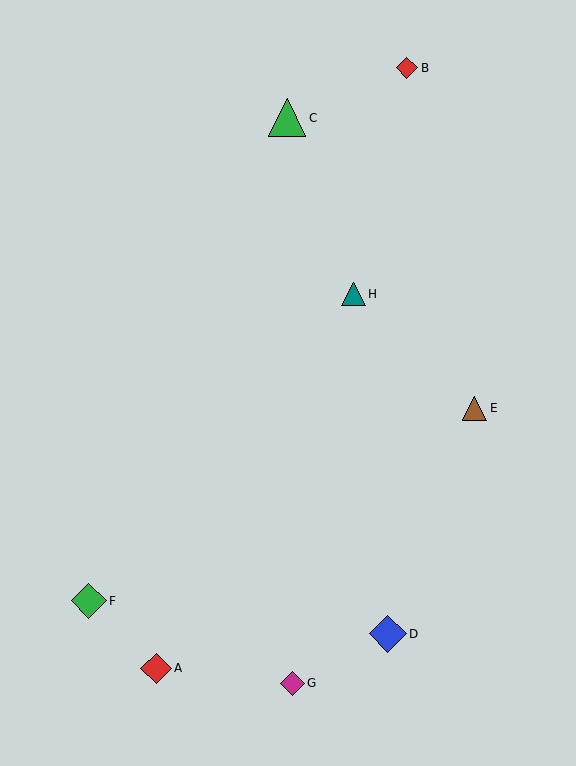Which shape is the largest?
The green triangle (labeled C) is the largest.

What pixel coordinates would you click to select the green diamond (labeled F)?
Click at (89, 601) to select the green diamond F.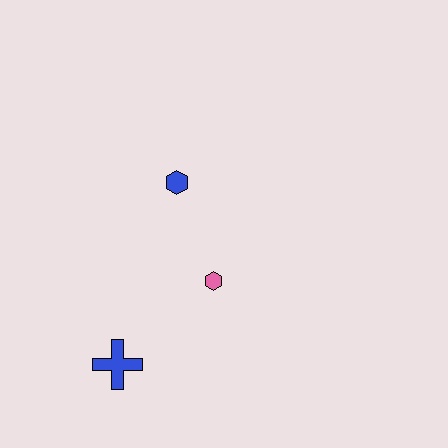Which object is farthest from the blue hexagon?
The blue cross is farthest from the blue hexagon.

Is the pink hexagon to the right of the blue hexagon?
Yes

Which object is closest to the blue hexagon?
The pink hexagon is closest to the blue hexagon.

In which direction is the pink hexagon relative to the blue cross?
The pink hexagon is to the right of the blue cross.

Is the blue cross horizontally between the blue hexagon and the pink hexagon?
No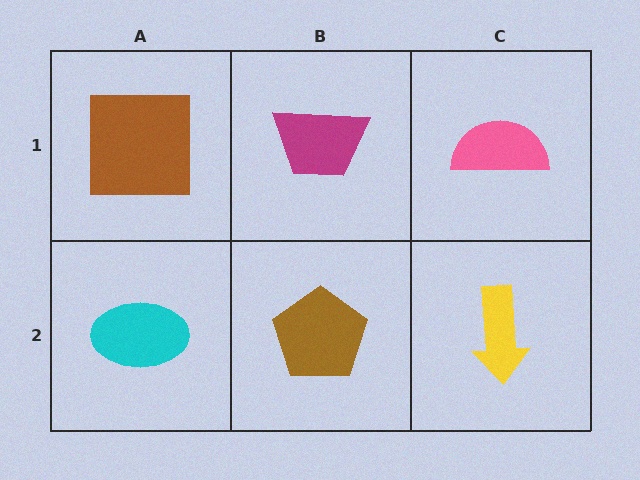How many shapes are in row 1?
3 shapes.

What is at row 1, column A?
A brown square.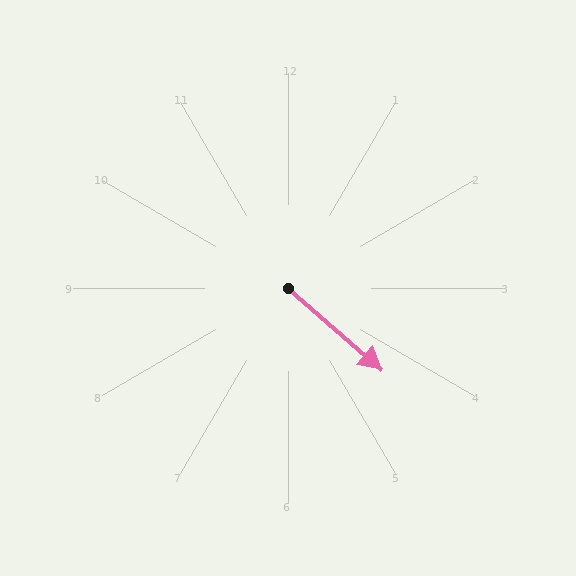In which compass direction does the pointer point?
Southeast.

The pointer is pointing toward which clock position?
Roughly 4 o'clock.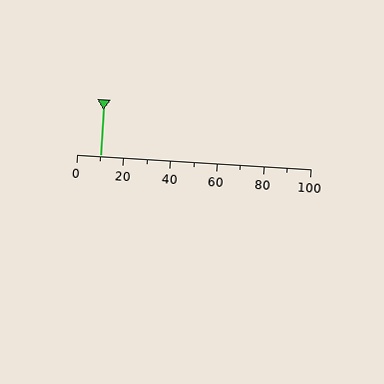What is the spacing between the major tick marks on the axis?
The major ticks are spaced 20 apart.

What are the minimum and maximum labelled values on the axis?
The axis runs from 0 to 100.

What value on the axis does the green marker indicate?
The marker indicates approximately 10.